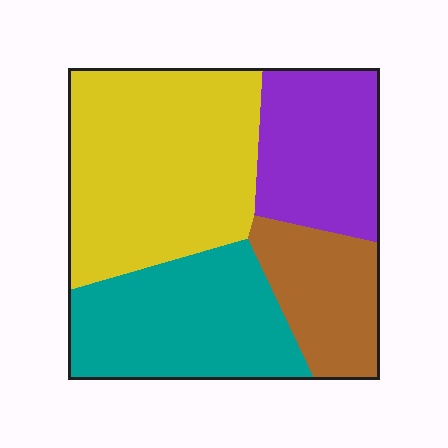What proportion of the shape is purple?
Purple covers about 20% of the shape.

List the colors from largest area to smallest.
From largest to smallest: yellow, teal, purple, brown.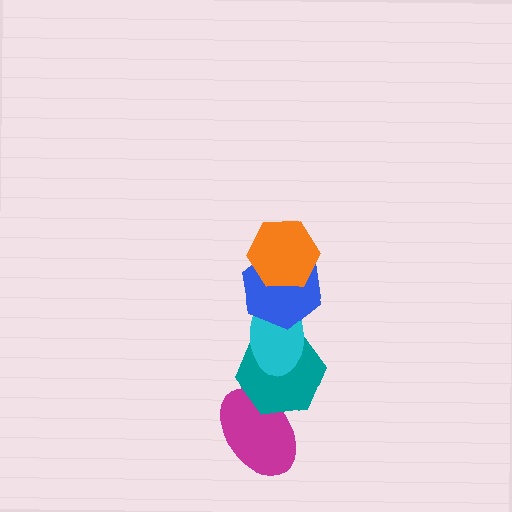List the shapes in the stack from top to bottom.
From top to bottom: the orange hexagon, the blue hexagon, the cyan ellipse, the teal hexagon, the magenta ellipse.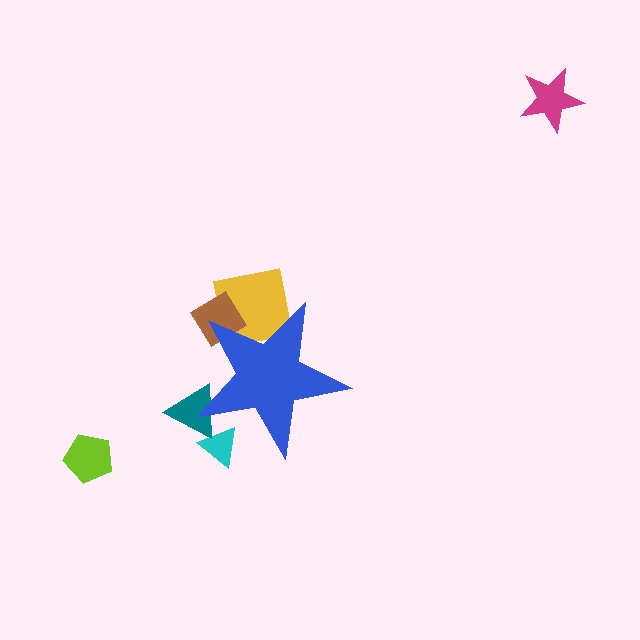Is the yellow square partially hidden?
Yes, the yellow square is partially hidden behind the blue star.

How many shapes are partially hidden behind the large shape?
4 shapes are partially hidden.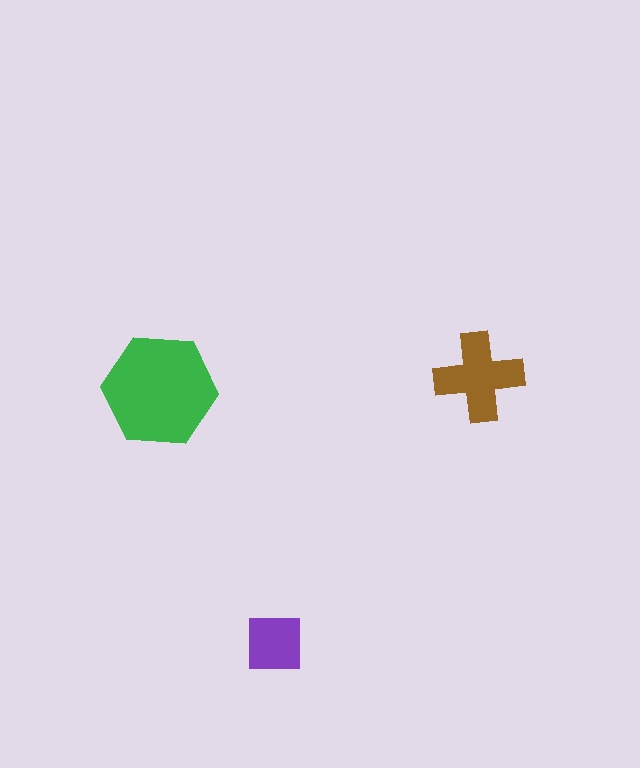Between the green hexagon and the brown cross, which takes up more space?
The green hexagon.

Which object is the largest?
The green hexagon.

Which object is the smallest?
The purple square.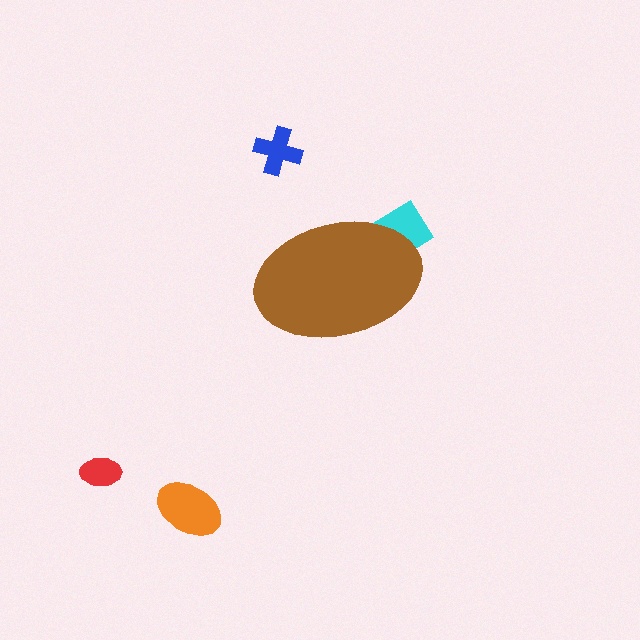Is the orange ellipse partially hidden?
No, the orange ellipse is fully visible.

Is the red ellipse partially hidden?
No, the red ellipse is fully visible.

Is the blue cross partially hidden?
No, the blue cross is fully visible.